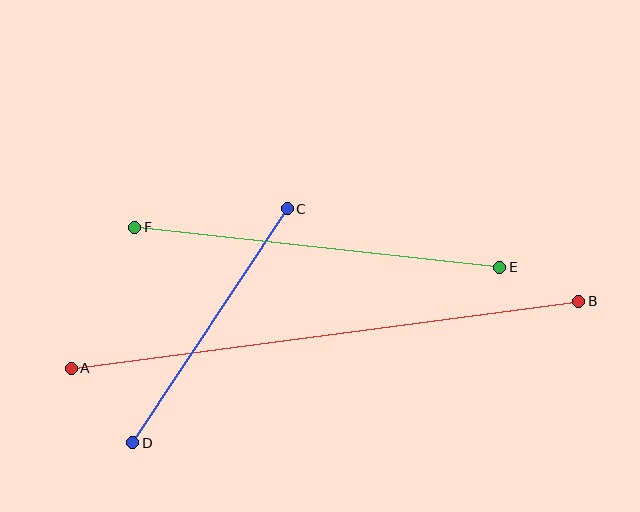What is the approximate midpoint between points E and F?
The midpoint is at approximately (317, 247) pixels.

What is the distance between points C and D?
The distance is approximately 280 pixels.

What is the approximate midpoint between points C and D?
The midpoint is at approximately (210, 326) pixels.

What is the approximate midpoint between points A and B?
The midpoint is at approximately (325, 335) pixels.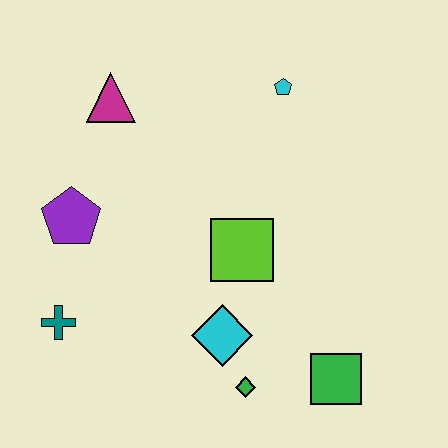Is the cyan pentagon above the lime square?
Yes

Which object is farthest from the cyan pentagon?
The teal cross is farthest from the cyan pentagon.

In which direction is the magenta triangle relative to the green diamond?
The magenta triangle is above the green diamond.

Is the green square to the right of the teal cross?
Yes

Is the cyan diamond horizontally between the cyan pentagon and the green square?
No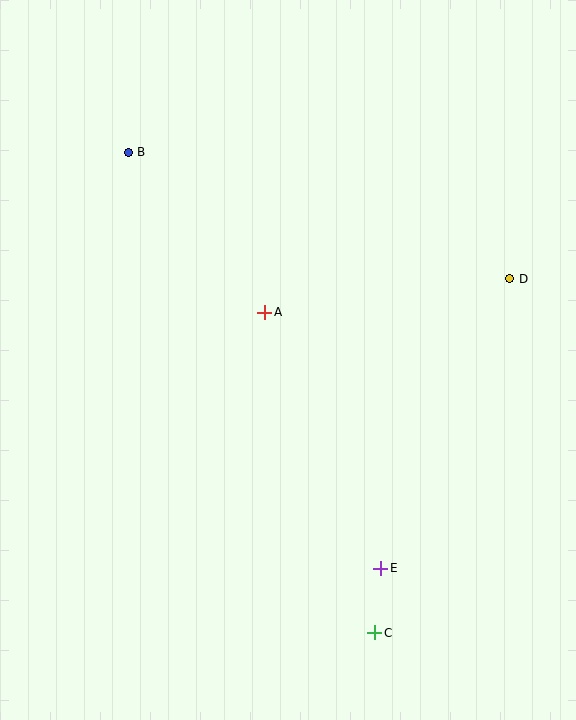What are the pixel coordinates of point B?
Point B is at (128, 152).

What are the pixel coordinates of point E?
Point E is at (381, 568).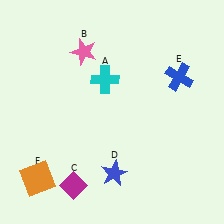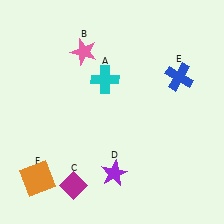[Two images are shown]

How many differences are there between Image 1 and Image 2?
There is 1 difference between the two images.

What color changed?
The star (D) changed from blue in Image 1 to purple in Image 2.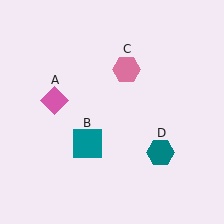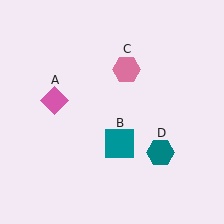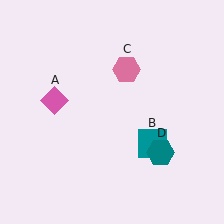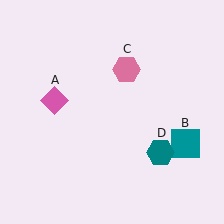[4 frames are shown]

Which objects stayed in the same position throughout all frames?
Pink diamond (object A) and pink hexagon (object C) and teal hexagon (object D) remained stationary.